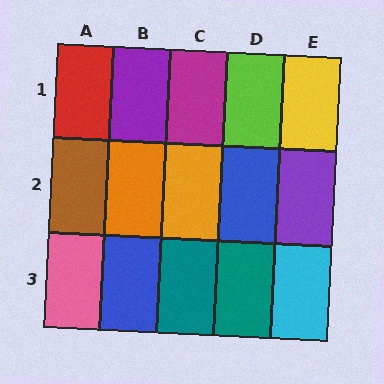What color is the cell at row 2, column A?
Brown.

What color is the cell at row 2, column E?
Purple.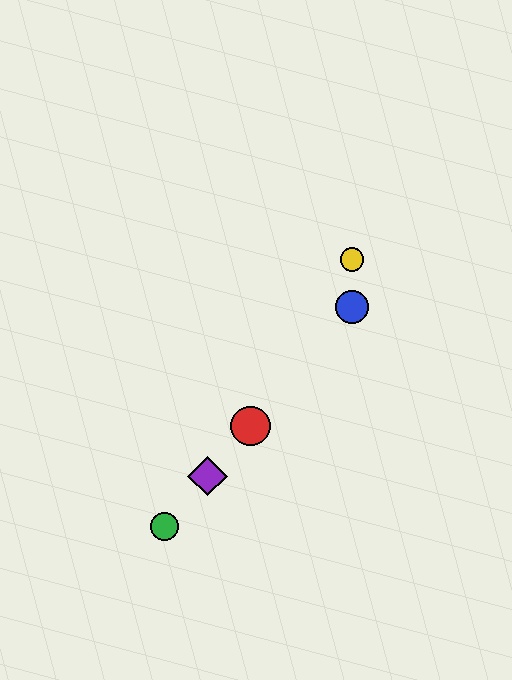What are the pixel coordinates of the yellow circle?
The yellow circle is at (352, 260).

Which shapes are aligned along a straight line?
The red circle, the blue circle, the green circle, the purple diamond are aligned along a straight line.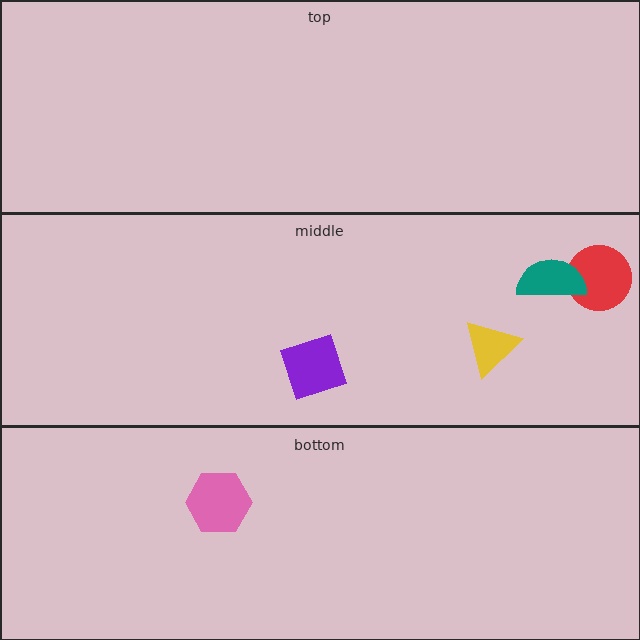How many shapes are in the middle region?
4.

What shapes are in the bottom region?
The pink hexagon.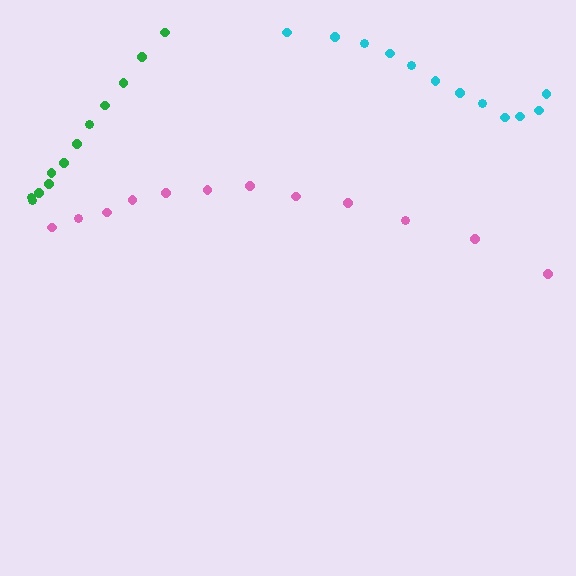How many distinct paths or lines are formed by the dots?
There are 3 distinct paths.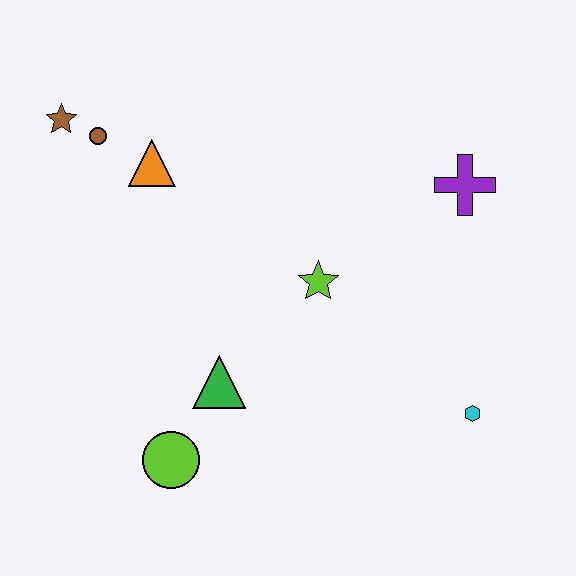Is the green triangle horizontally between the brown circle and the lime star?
Yes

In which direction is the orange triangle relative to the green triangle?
The orange triangle is above the green triangle.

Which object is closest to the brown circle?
The brown star is closest to the brown circle.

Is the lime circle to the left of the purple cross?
Yes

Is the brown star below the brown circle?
No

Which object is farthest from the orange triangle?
The cyan hexagon is farthest from the orange triangle.